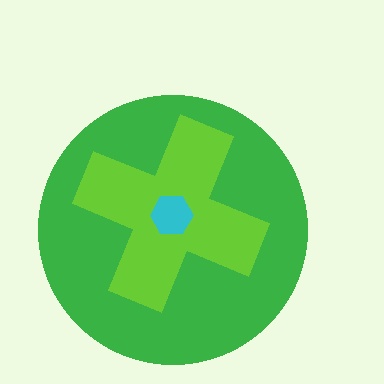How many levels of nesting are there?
3.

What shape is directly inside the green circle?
The lime cross.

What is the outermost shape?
The green circle.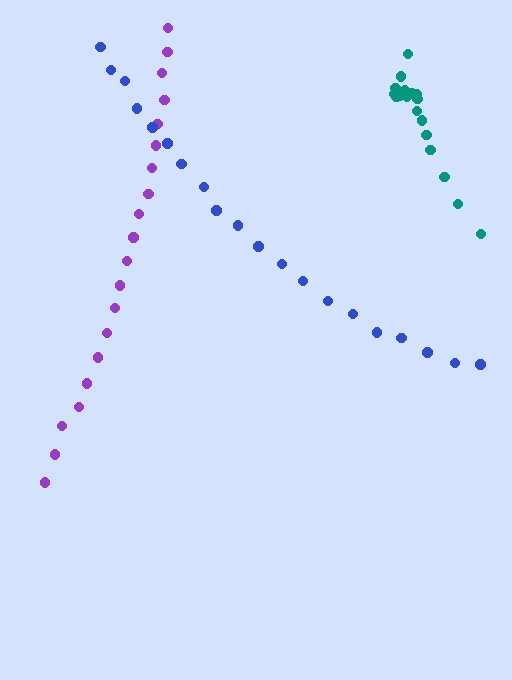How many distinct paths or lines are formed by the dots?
There are 3 distinct paths.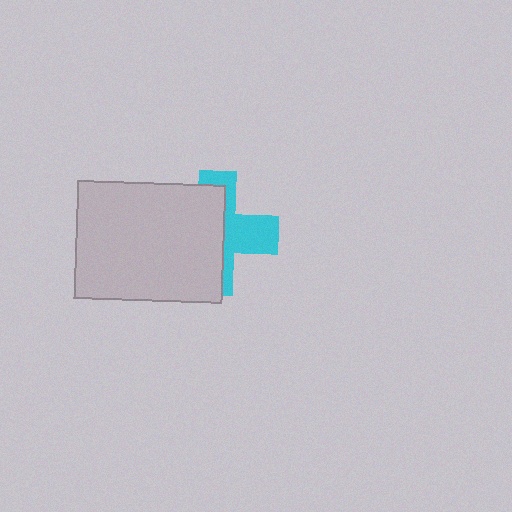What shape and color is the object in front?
The object in front is a light gray rectangle.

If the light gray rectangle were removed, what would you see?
You would see the complete cyan cross.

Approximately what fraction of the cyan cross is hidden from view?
Roughly 59% of the cyan cross is hidden behind the light gray rectangle.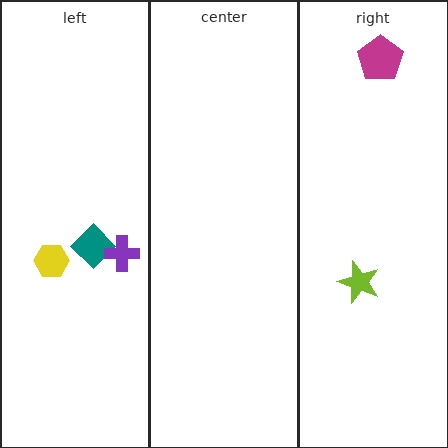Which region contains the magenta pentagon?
The right region.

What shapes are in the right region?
The lime star, the magenta pentagon.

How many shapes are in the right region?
2.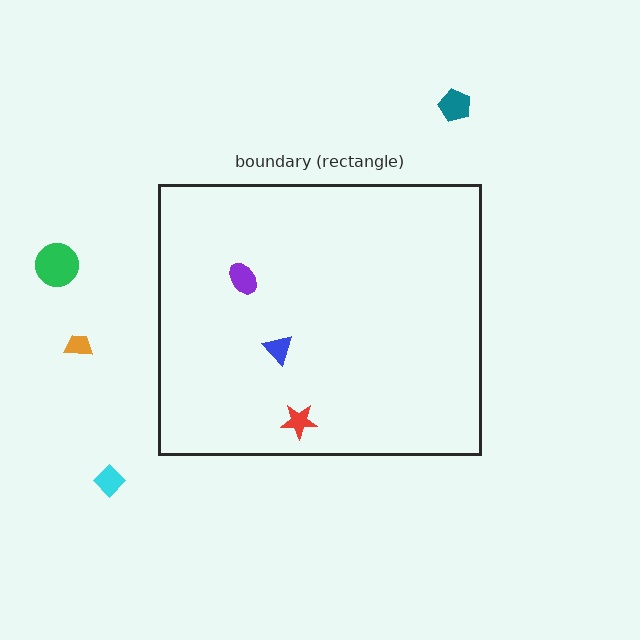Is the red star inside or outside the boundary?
Inside.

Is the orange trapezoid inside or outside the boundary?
Outside.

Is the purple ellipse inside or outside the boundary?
Inside.